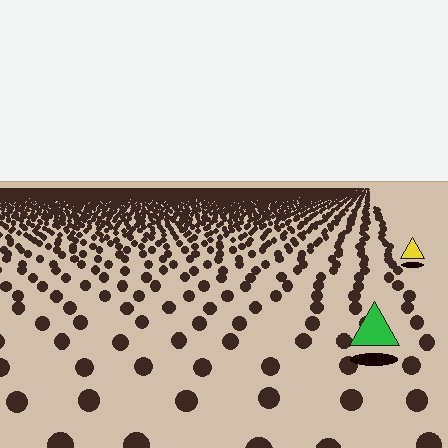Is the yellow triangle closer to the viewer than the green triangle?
No. The green triangle is closer — you can tell from the texture gradient: the ground texture is coarser near it.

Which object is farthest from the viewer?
The yellow triangle is farthest from the viewer. It appears smaller and the ground texture around it is denser.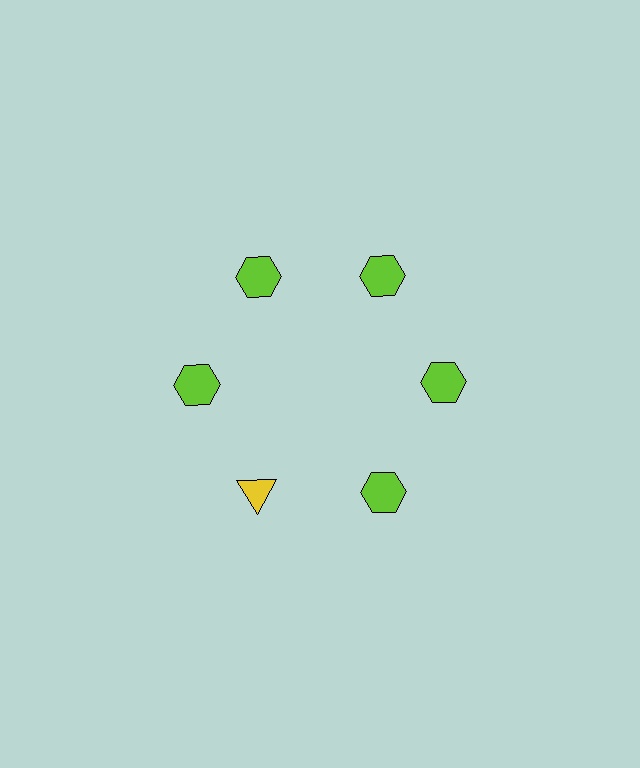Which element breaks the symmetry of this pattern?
The yellow triangle at roughly the 7 o'clock position breaks the symmetry. All other shapes are lime hexagons.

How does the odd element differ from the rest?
It differs in both color (yellow instead of lime) and shape (triangle instead of hexagon).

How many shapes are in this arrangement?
There are 6 shapes arranged in a ring pattern.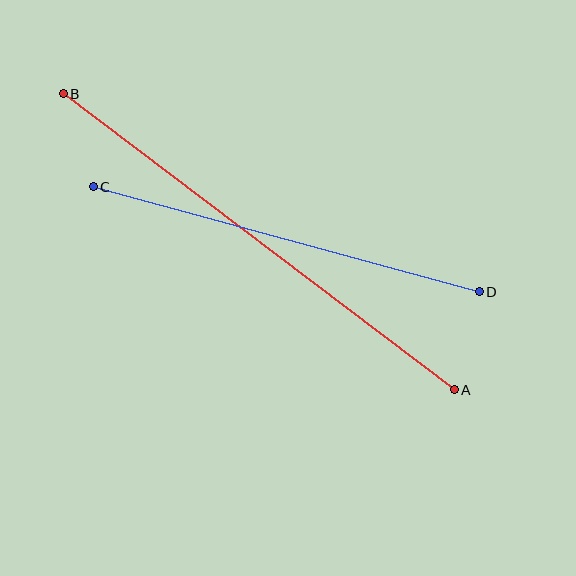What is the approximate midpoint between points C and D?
The midpoint is at approximately (286, 239) pixels.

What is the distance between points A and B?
The distance is approximately 490 pixels.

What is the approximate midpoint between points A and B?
The midpoint is at approximately (259, 242) pixels.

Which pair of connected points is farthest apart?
Points A and B are farthest apart.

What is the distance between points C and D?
The distance is approximately 400 pixels.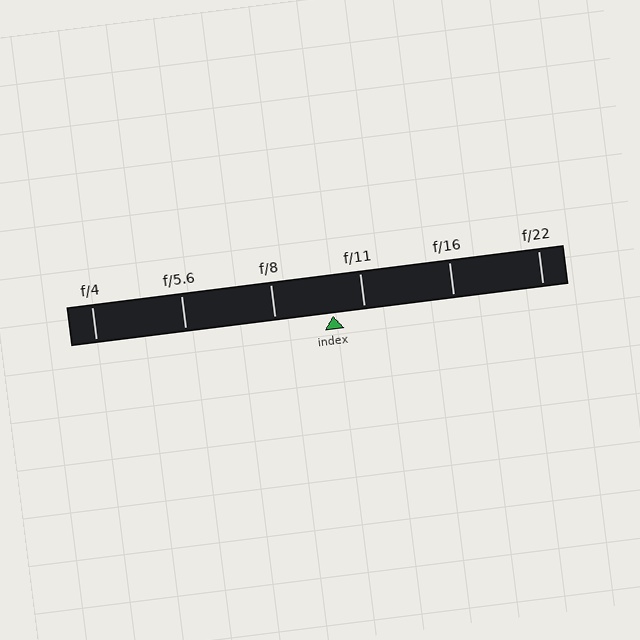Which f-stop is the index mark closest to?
The index mark is closest to f/11.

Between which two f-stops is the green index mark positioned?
The index mark is between f/8 and f/11.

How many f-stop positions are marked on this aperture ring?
There are 6 f-stop positions marked.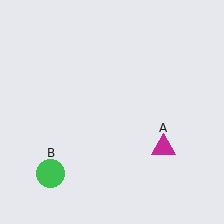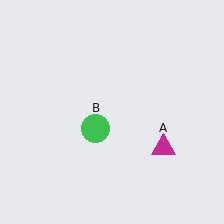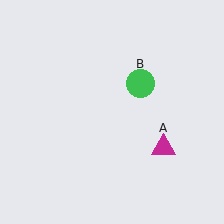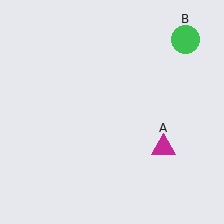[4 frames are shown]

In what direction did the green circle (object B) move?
The green circle (object B) moved up and to the right.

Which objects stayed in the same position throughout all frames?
Magenta triangle (object A) remained stationary.